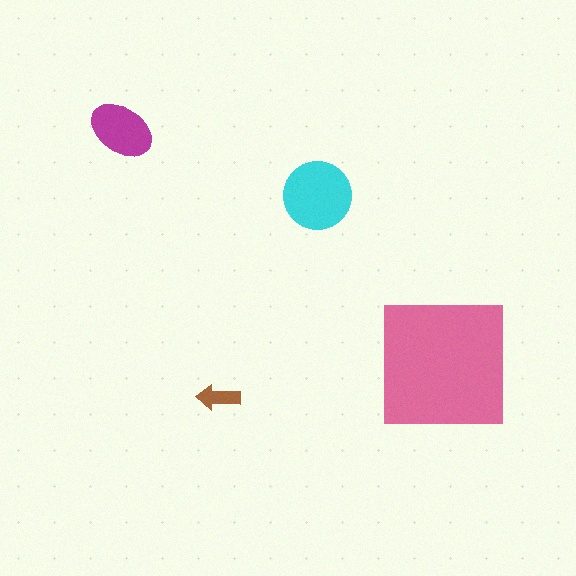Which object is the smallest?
The brown arrow.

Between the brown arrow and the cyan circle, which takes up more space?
The cyan circle.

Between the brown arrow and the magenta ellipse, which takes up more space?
The magenta ellipse.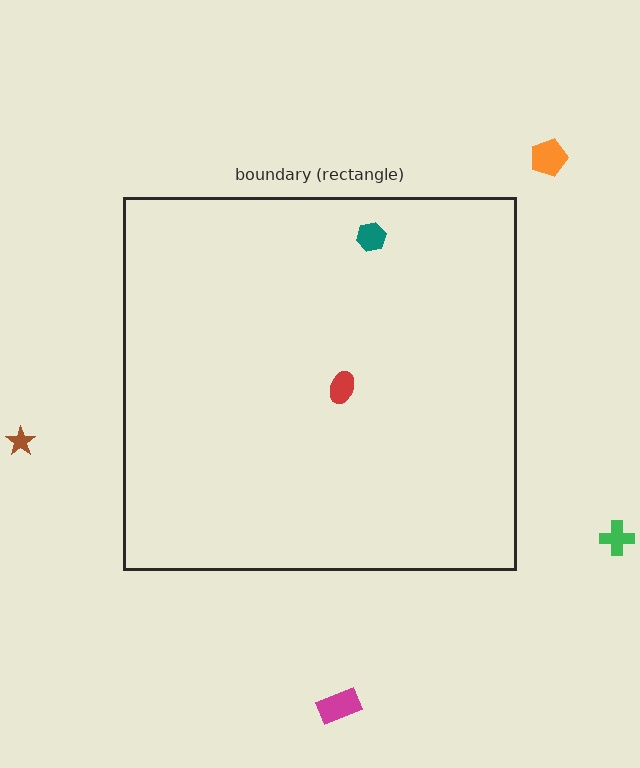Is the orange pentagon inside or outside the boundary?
Outside.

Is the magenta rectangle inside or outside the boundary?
Outside.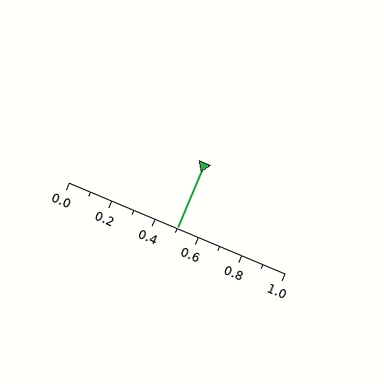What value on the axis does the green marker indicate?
The marker indicates approximately 0.5.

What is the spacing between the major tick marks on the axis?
The major ticks are spaced 0.2 apart.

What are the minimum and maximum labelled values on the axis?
The axis runs from 0.0 to 1.0.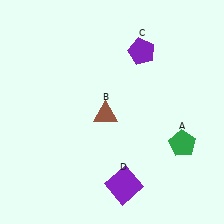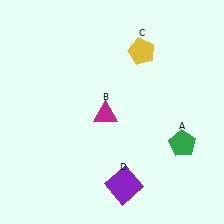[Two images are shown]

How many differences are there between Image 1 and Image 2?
There are 2 differences between the two images.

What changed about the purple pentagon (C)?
In Image 1, C is purple. In Image 2, it changed to yellow.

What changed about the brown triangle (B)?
In Image 1, B is brown. In Image 2, it changed to magenta.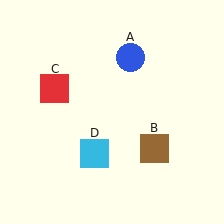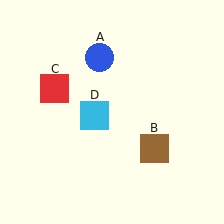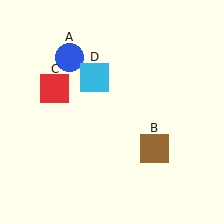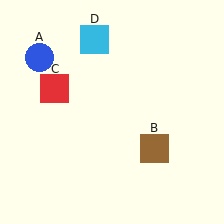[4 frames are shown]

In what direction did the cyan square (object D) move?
The cyan square (object D) moved up.